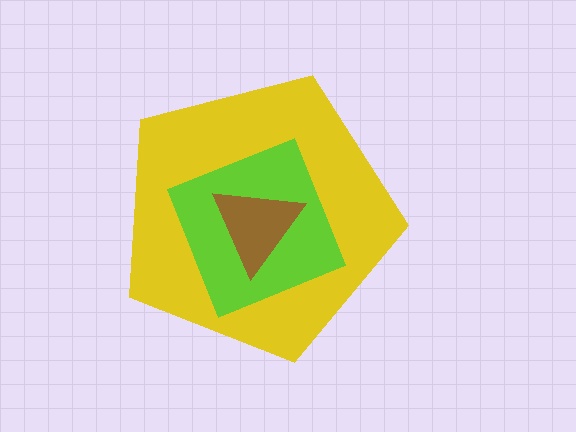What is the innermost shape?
The brown triangle.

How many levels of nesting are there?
3.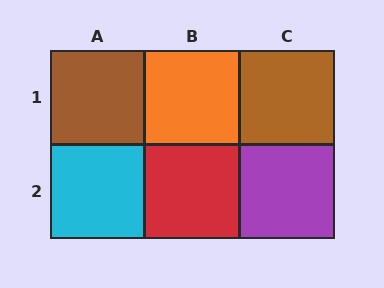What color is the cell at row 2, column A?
Cyan.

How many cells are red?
1 cell is red.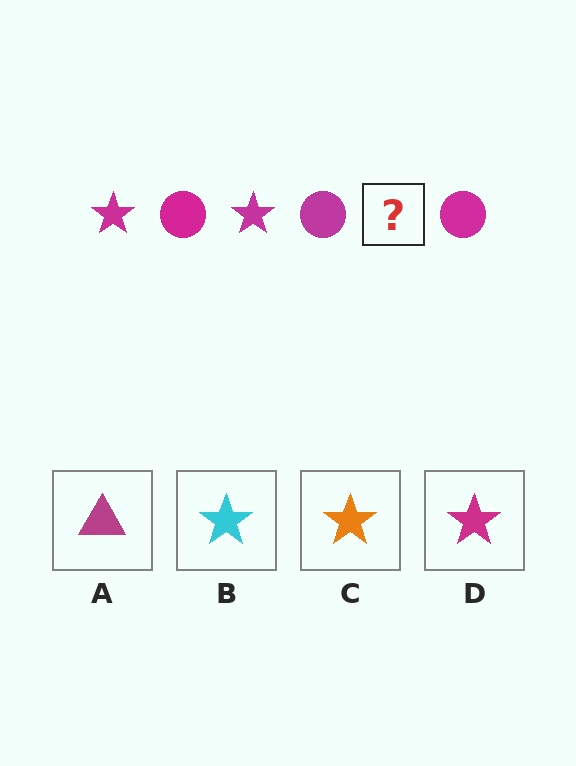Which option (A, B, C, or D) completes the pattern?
D.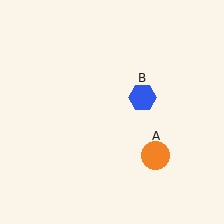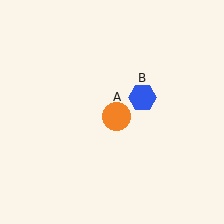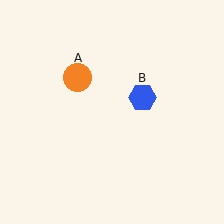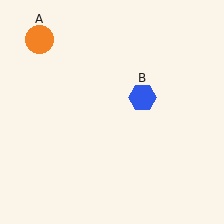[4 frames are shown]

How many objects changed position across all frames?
1 object changed position: orange circle (object A).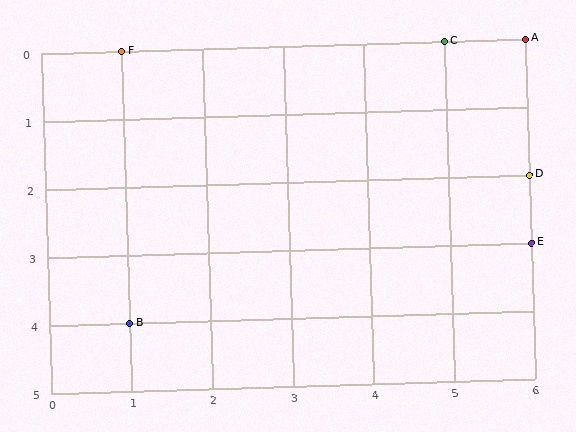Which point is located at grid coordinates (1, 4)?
Point B is at (1, 4).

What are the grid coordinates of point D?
Point D is at grid coordinates (6, 2).